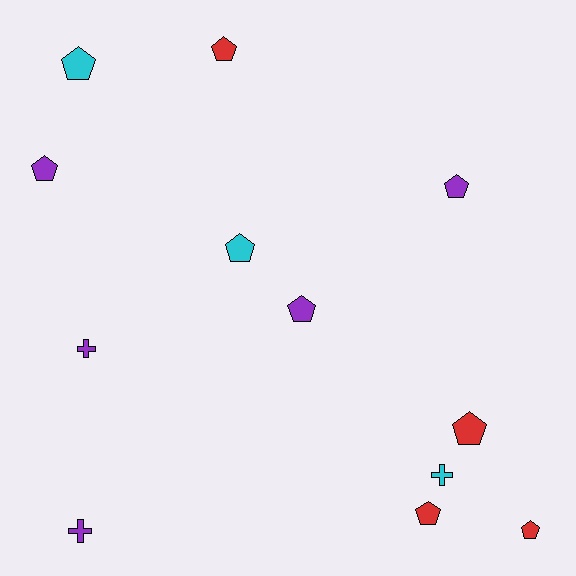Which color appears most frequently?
Purple, with 5 objects.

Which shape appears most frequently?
Pentagon, with 9 objects.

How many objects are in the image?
There are 12 objects.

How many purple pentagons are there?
There are 3 purple pentagons.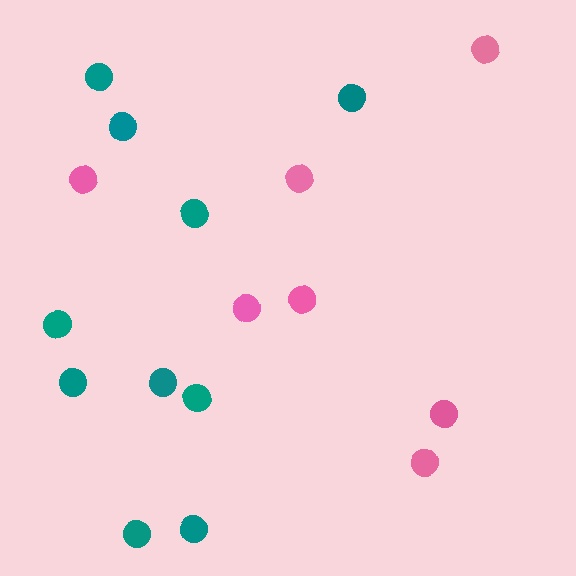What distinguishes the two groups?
There are 2 groups: one group of teal circles (10) and one group of pink circles (7).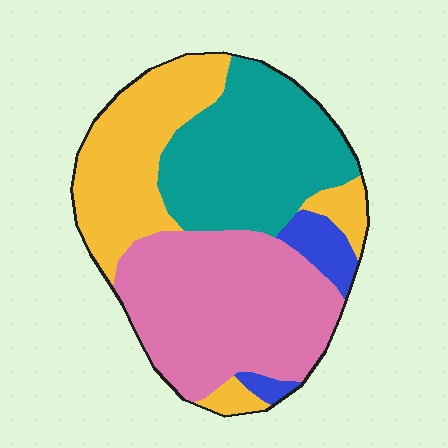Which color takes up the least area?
Blue, at roughly 5%.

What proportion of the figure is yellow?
Yellow covers 28% of the figure.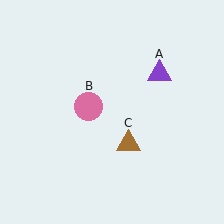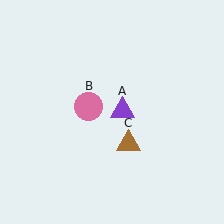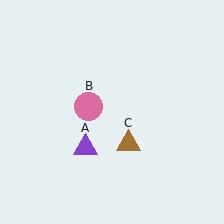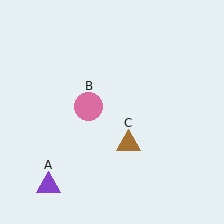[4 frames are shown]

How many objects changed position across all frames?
1 object changed position: purple triangle (object A).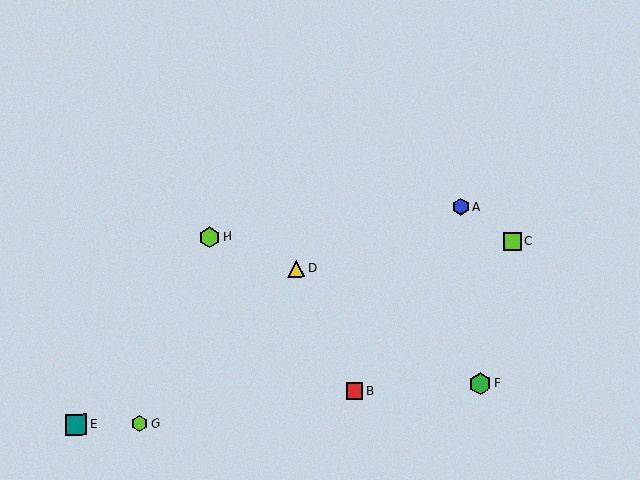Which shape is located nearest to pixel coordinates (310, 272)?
The yellow triangle (labeled D) at (296, 268) is nearest to that location.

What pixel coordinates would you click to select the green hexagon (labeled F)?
Click at (480, 384) to select the green hexagon F.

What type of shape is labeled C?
Shape C is a lime square.